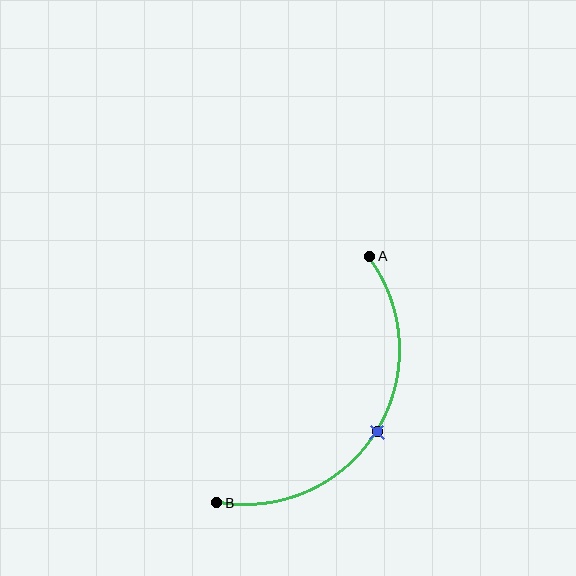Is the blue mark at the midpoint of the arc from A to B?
Yes. The blue mark lies on the arc at equal arc-length from both A and B — it is the arc midpoint.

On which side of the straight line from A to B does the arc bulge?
The arc bulges to the right of the straight line connecting A and B.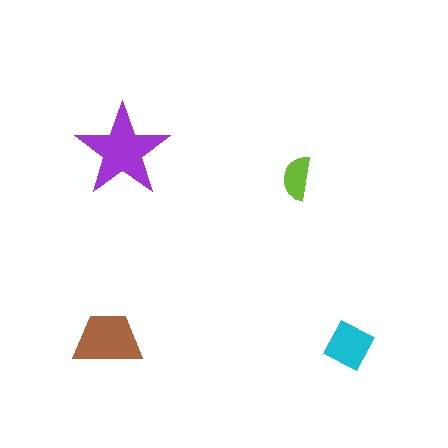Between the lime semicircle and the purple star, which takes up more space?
The purple star.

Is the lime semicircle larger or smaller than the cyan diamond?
Smaller.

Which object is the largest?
The purple star.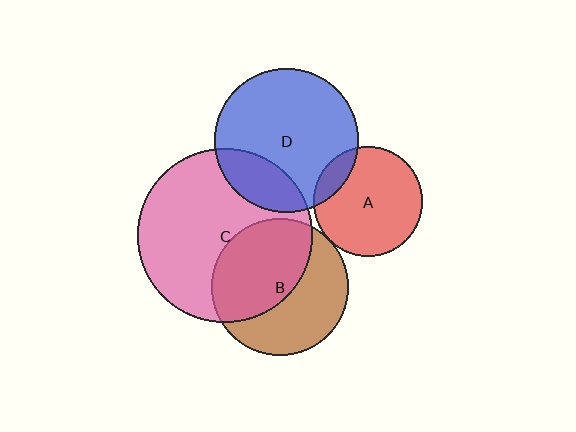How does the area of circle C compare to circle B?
Approximately 1.6 times.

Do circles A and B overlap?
Yes.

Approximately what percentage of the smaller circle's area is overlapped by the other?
Approximately 5%.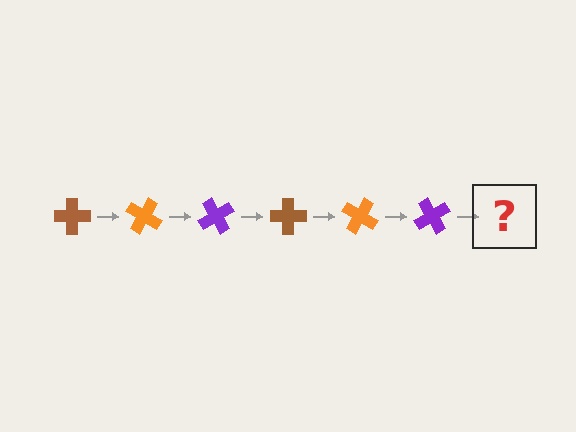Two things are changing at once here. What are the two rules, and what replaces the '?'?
The two rules are that it rotates 30 degrees each step and the color cycles through brown, orange, and purple. The '?' should be a brown cross, rotated 180 degrees from the start.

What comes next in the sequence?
The next element should be a brown cross, rotated 180 degrees from the start.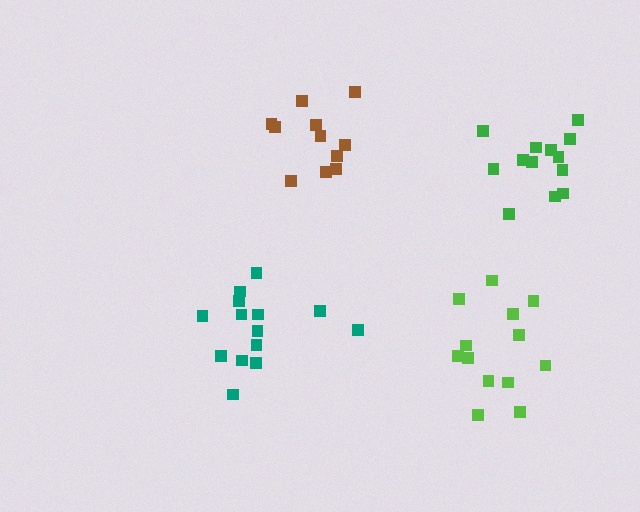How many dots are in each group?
Group 1: 13 dots, Group 2: 13 dots, Group 3: 14 dots, Group 4: 11 dots (51 total).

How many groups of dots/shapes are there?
There are 4 groups.